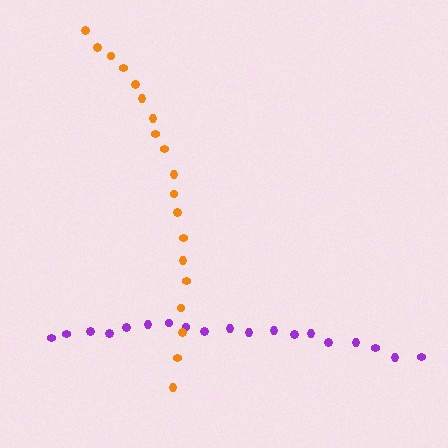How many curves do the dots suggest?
There are 2 distinct paths.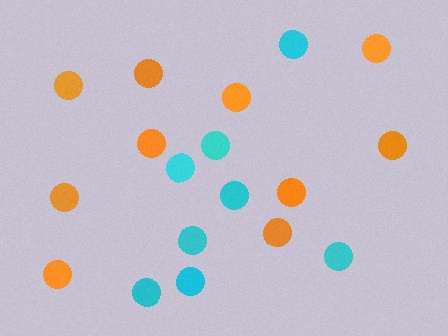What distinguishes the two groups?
There are 2 groups: one group of orange circles (10) and one group of cyan circles (8).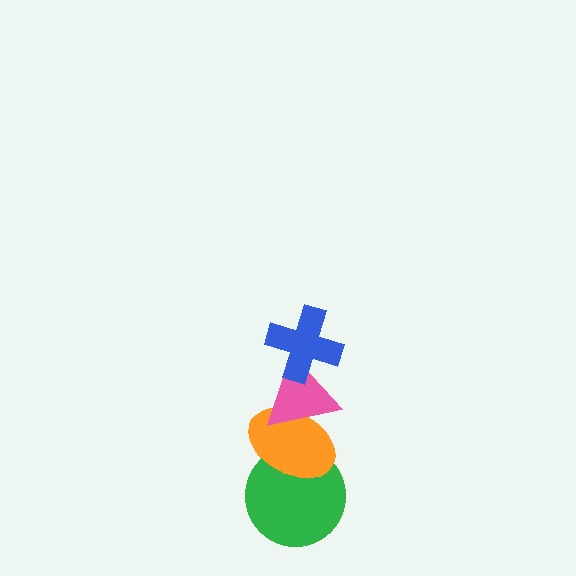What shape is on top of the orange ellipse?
The pink triangle is on top of the orange ellipse.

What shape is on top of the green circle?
The orange ellipse is on top of the green circle.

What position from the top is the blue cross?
The blue cross is 1st from the top.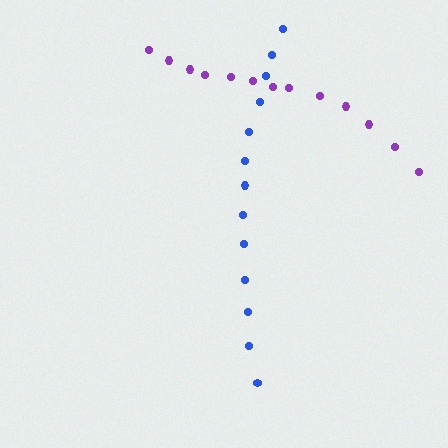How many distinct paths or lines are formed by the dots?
There are 2 distinct paths.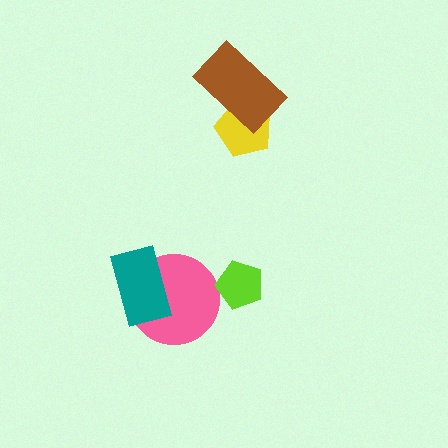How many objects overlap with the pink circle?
1 object overlaps with the pink circle.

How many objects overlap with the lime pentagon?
0 objects overlap with the lime pentagon.